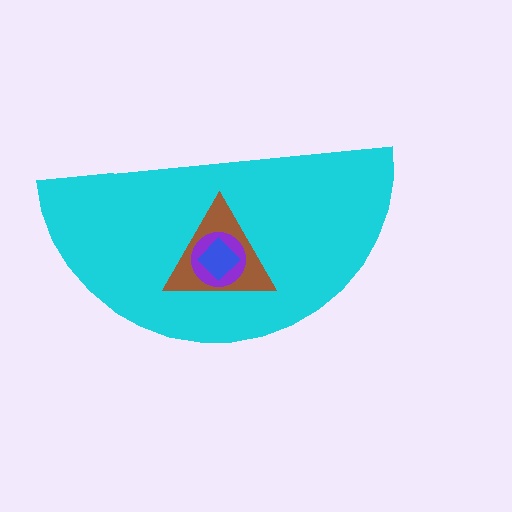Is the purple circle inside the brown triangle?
Yes.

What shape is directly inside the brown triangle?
The purple circle.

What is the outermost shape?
The cyan semicircle.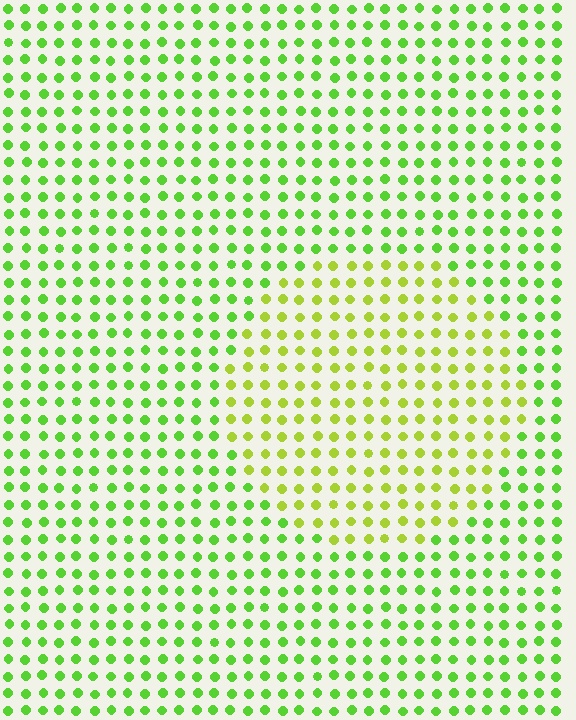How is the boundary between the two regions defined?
The boundary is defined purely by a slight shift in hue (about 30 degrees). Spacing, size, and orientation are identical on both sides.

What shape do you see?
I see a circle.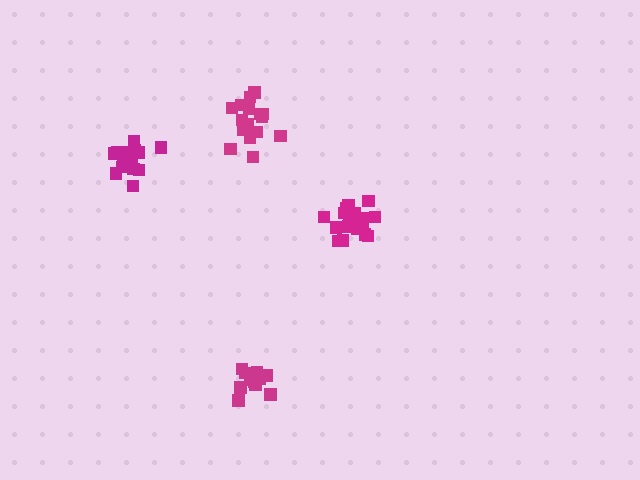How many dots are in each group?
Group 1: 15 dots, Group 2: 18 dots, Group 3: 20 dots, Group 4: 18 dots (71 total).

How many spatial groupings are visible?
There are 4 spatial groupings.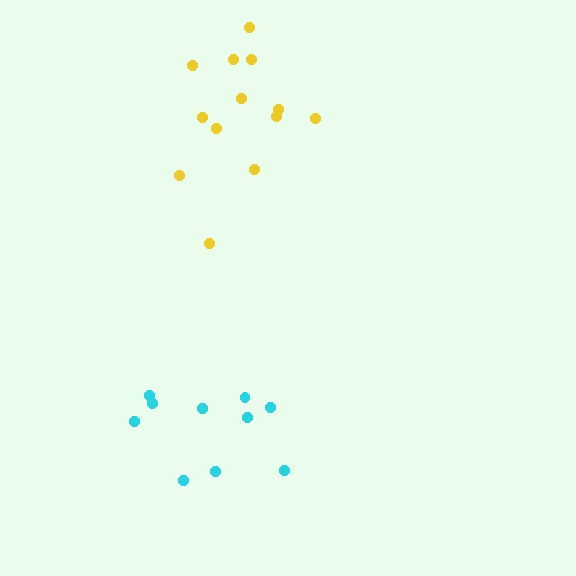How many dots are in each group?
Group 1: 10 dots, Group 2: 13 dots (23 total).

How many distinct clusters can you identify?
There are 2 distinct clusters.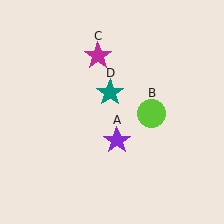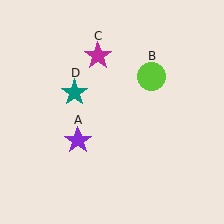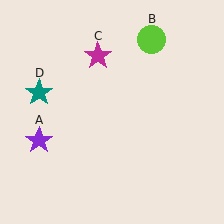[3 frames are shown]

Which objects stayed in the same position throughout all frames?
Magenta star (object C) remained stationary.